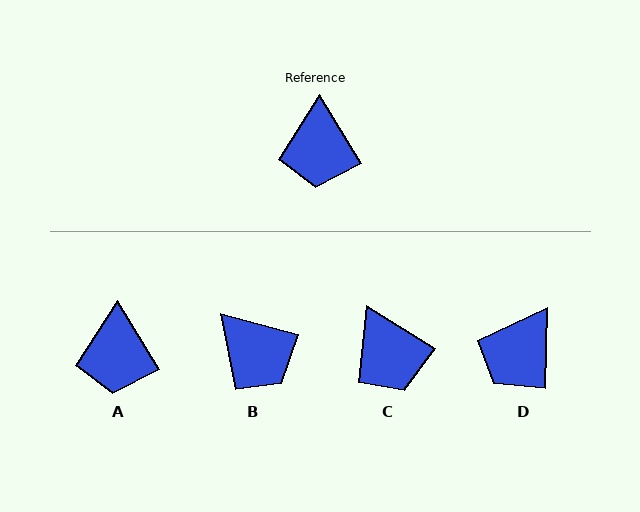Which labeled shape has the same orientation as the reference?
A.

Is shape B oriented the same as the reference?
No, it is off by about 44 degrees.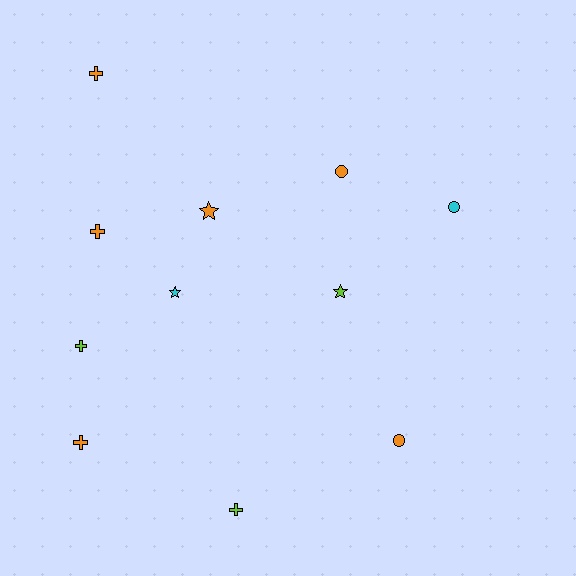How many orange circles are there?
There are 2 orange circles.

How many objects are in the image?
There are 11 objects.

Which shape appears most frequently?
Cross, with 5 objects.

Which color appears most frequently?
Orange, with 6 objects.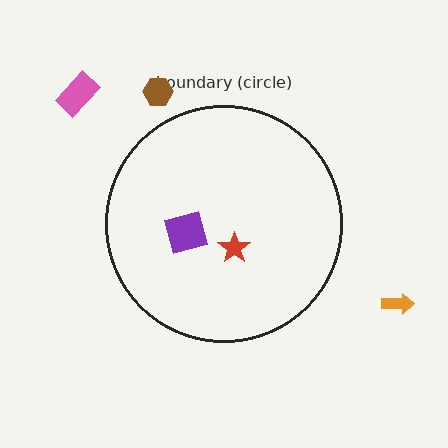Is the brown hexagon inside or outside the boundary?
Outside.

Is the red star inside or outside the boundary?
Inside.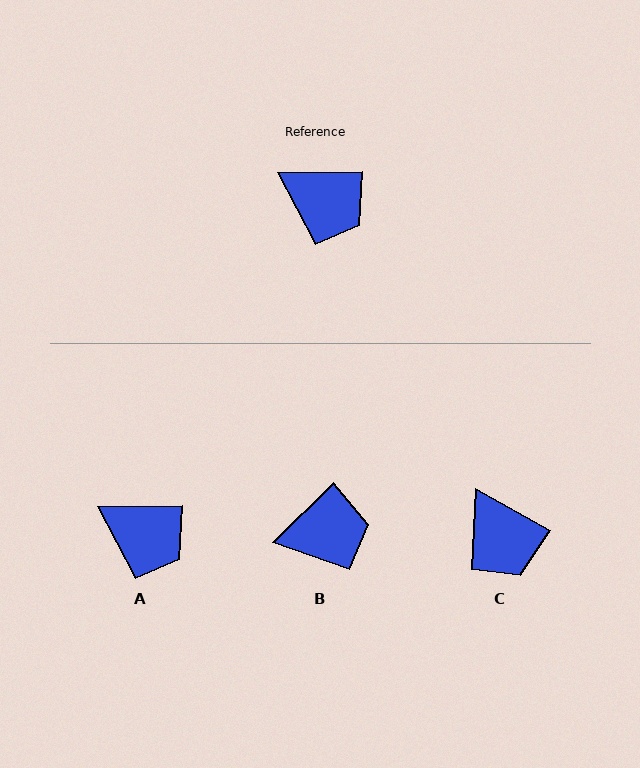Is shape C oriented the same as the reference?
No, it is off by about 30 degrees.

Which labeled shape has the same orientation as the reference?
A.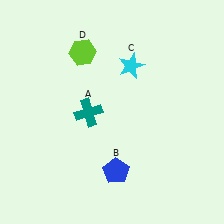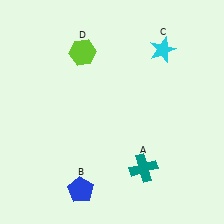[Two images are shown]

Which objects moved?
The objects that moved are: the teal cross (A), the blue pentagon (B), the cyan star (C).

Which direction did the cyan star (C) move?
The cyan star (C) moved right.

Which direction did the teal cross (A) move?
The teal cross (A) moved down.